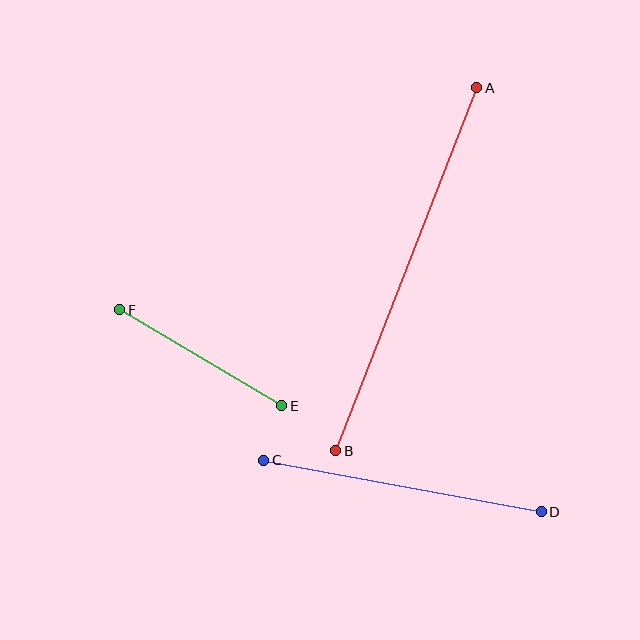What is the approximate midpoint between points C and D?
The midpoint is at approximately (402, 486) pixels.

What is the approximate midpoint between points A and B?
The midpoint is at approximately (406, 269) pixels.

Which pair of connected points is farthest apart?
Points A and B are farthest apart.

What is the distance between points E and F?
The distance is approximately 188 pixels.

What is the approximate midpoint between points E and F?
The midpoint is at approximately (201, 358) pixels.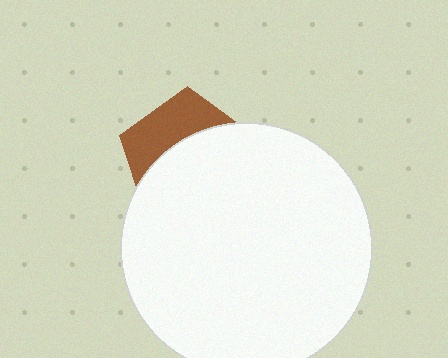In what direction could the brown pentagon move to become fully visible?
The brown pentagon could move up. That would shift it out from behind the white circle entirely.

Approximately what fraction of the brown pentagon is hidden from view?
Roughly 64% of the brown pentagon is hidden behind the white circle.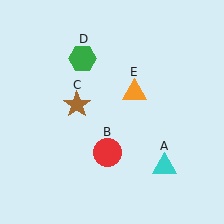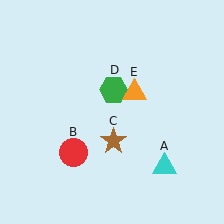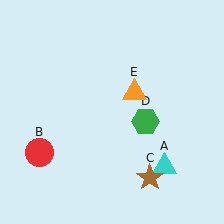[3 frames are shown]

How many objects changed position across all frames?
3 objects changed position: red circle (object B), brown star (object C), green hexagon (object D).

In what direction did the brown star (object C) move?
The brown star (object C) moved down and to the right.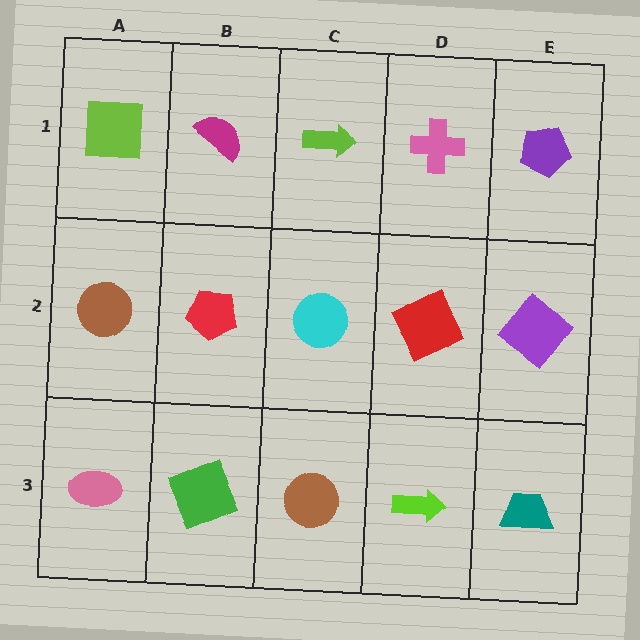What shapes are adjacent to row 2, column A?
A lime square (row 1, column A), a pink ellipse (row 3, column A), a red pentagon (row 2, column B).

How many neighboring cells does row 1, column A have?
2.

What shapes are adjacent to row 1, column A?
A brown circle (row 2, column A), a magenta semicircle (row 1, column B).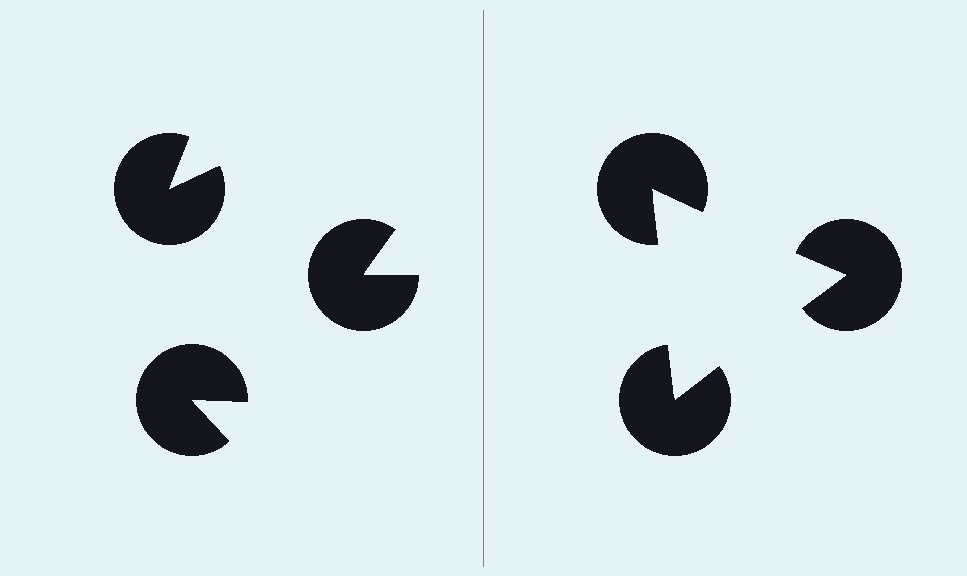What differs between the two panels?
The pac-man discs are positioned identically on both sides; only the wedge orientations differ. On the right they align to a triangle; on the left they are misaligned.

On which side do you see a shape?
An illusory triangle appears on the right side. On the left side the wedge cuts are rotated, so no coherent shape forms.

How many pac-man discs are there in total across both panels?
6 — 3 on each side.